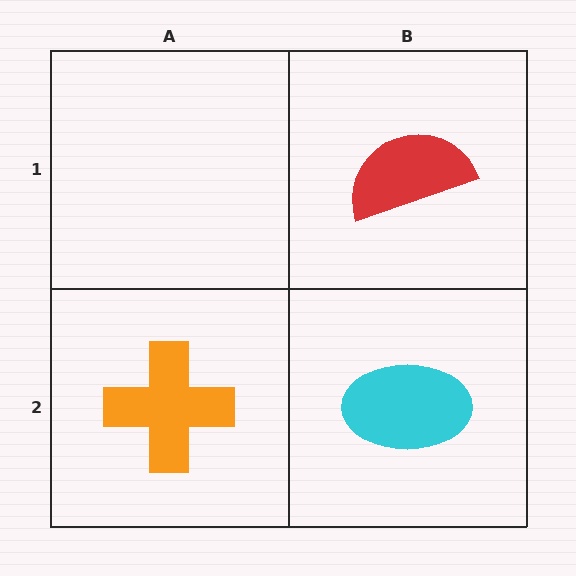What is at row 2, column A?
An orange cross.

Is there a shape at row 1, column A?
No, that cell is empty.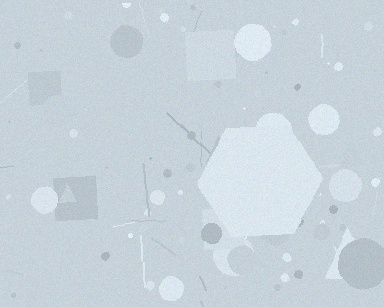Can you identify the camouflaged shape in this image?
The camouflaged shape is a hexagon.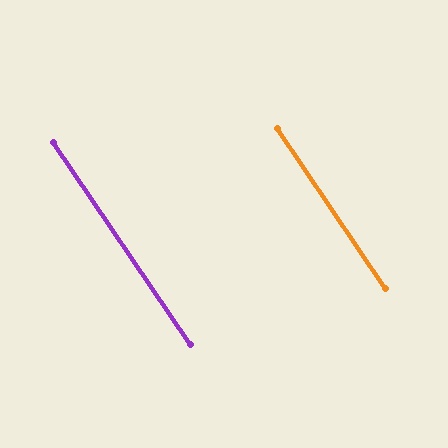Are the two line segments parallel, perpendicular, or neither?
Parallel — their directions differ by only 0.3°.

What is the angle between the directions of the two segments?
Approximately 0 degrees.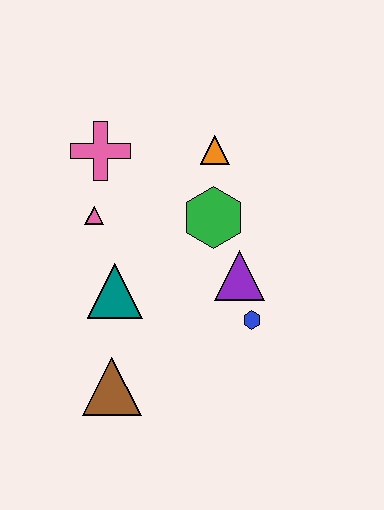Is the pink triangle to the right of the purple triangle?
No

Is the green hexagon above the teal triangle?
Yes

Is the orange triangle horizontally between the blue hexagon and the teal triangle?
Yes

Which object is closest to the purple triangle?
The blue hexagon is closest to the purple triangle.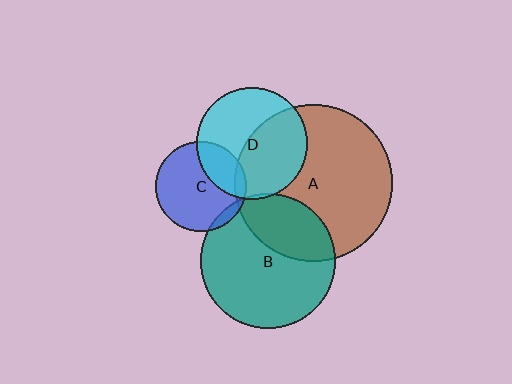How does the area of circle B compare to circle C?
Approximately 2.2 times.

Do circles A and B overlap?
Yes.